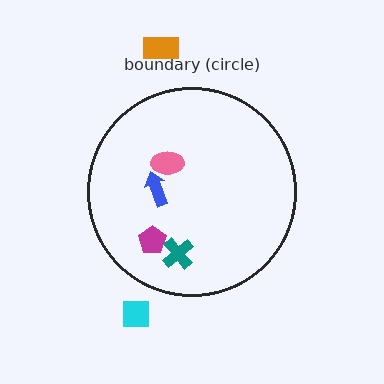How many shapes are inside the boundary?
4 inside, 2 outside.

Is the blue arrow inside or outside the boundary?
Inside.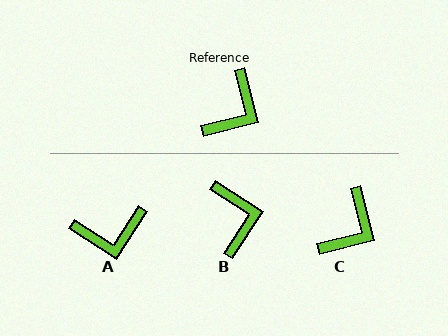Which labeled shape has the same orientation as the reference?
C.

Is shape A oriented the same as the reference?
No, it is off by about 46 degrees.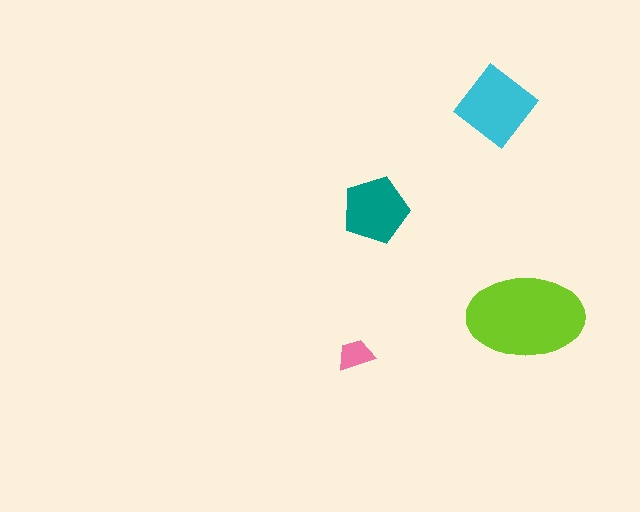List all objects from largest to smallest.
The lime ellipse, the cyan diamond, the teal pentagon, the pink trapezoid.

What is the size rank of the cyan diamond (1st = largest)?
2nd.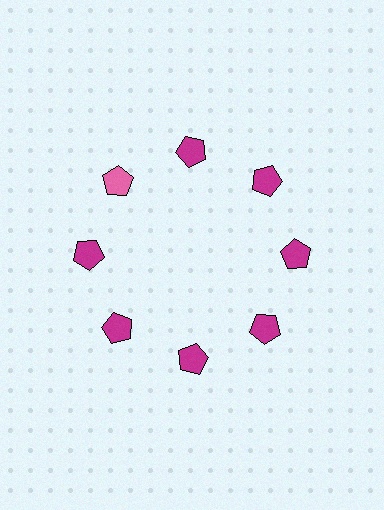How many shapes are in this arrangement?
There are 8 shapes arranged in a ring pattern.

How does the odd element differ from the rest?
It has a different color: pink instead of magenta.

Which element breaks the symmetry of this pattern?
The pink pentagon at roughly the 10 o'clock position breaks the symmetry. All other shapes are magenta pentagons.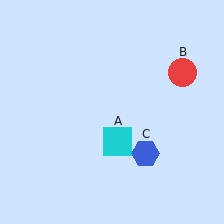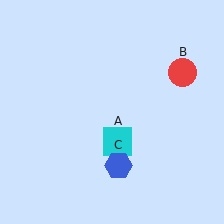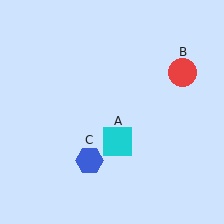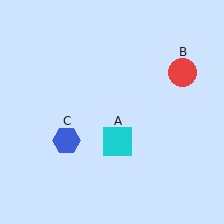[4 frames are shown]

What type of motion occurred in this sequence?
The blue hexagon (object C) rotated clockwise around the center of the scene.